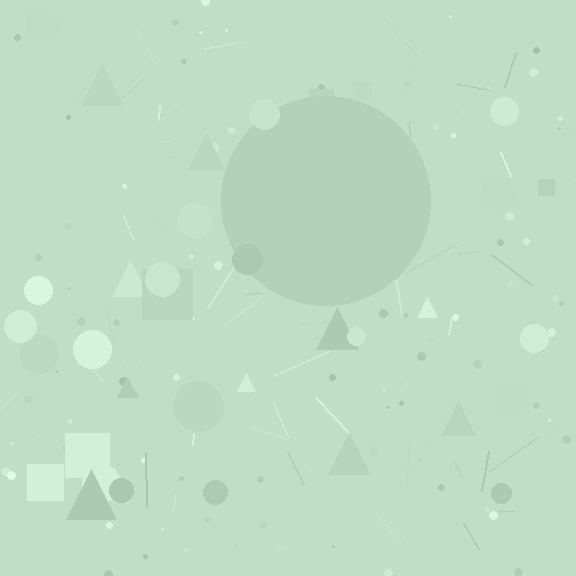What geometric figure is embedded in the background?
A circle is embedded in the background.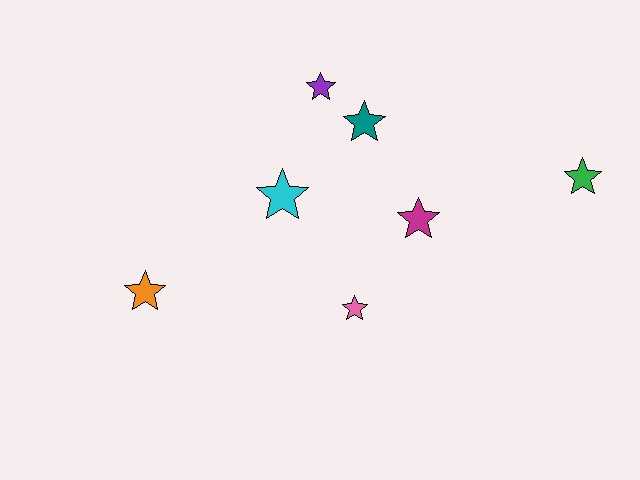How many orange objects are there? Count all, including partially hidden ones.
There is 1 orange object.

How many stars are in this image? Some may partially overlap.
There are 7 stars.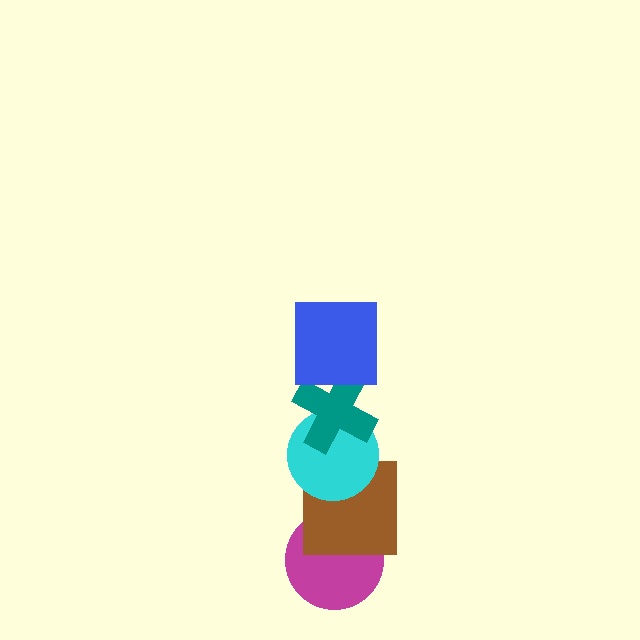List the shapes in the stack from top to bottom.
From top to bottom: the blue square, the teal cross, the cyan circle, the brown square, the magenta circle.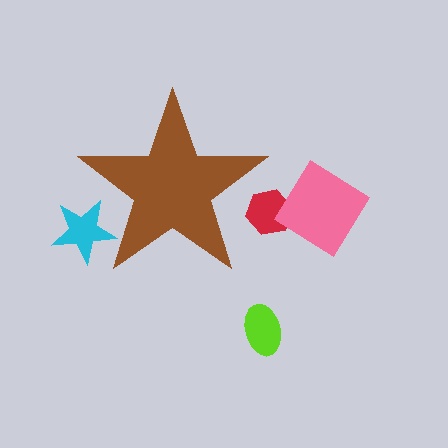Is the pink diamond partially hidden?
No, the pink diamond is fully visible.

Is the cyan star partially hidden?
Yes, the cyan star is partially hidden behind the brown star.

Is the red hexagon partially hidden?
Yes, the red hexagon is partially hidden behind the brown star.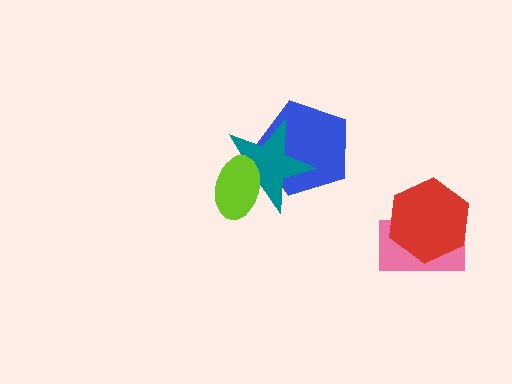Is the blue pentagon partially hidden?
Yes, it is partially covered by another shape.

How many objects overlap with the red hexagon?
1 object overlaps with the red hexagon.